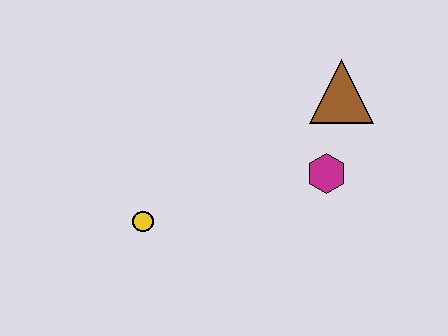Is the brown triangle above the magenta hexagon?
Yes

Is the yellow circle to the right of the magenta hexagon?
No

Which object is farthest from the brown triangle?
The yellow circle is farthest from the brown triangle.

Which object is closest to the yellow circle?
The magenta hexagon is closest to the yellow circle.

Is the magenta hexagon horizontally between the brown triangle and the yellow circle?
Yes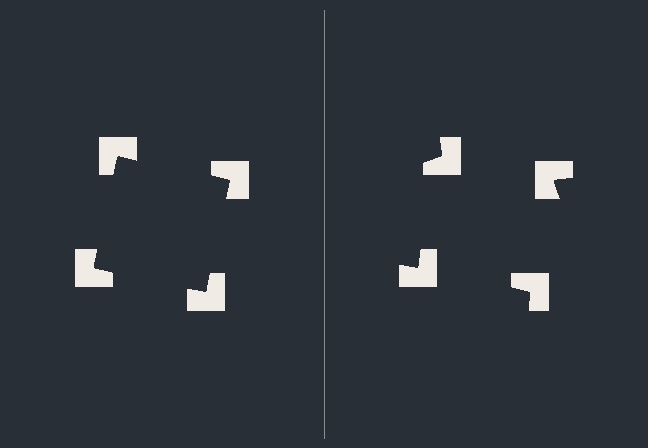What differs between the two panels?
The notched squares are positioned identically on both sides; only the wedge orientations differ. On the left they align to a square; on the right they are misaligned.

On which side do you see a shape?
An illusory square appears on the left side. On the right side the wedge cuts are rotated, so no coherent shape forms.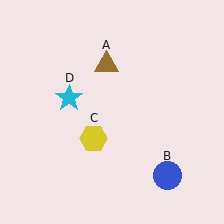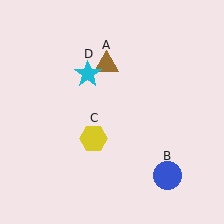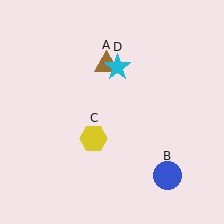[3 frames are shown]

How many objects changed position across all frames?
1 object changed position: cyan star (object D).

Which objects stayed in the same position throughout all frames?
Brown triangle (object A) and blue circle (object B) and yellow hexagon (object C) remained stationary.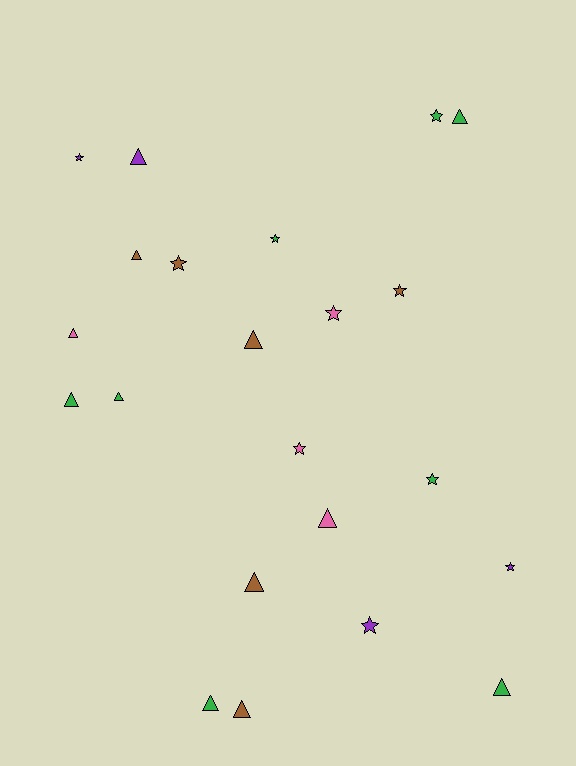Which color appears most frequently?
Green, with 8 objects.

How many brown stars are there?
There are 2 brown stars.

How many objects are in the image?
There are 22 objects.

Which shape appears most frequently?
Triangle, with 12 objects.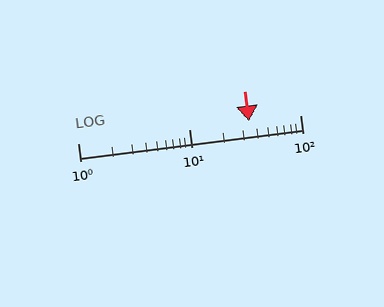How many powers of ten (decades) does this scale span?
The scale spans 2 decades, from 1 to 100.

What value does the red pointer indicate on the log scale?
The pointer indicates approximately 35.